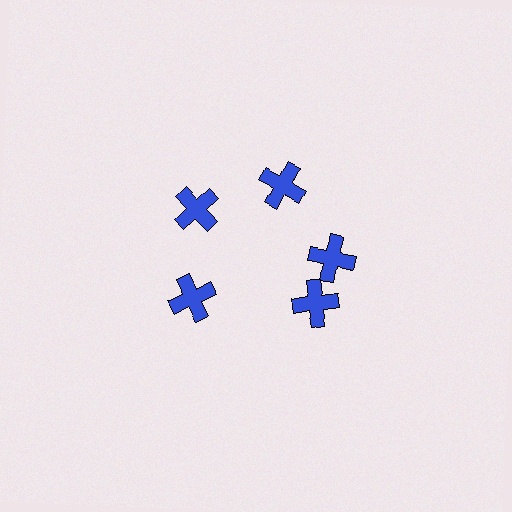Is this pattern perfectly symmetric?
No. The 5 blue crosses are arranged in a ring, but one element near the 5 o'clock position is rotated out of alignment along the ring, breaking the 5-fold rotational symmetry.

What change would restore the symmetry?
The symmetry would be restored by rotating it back into even spacing with its neighbors so that all 5 crosses sit at equal angles and equal distance from the center.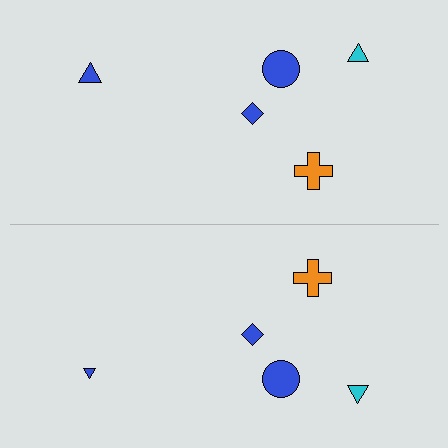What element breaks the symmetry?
The blue triangle on the bottom side has a different size than its mirror counterpart.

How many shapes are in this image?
There are 10 shapes in this image.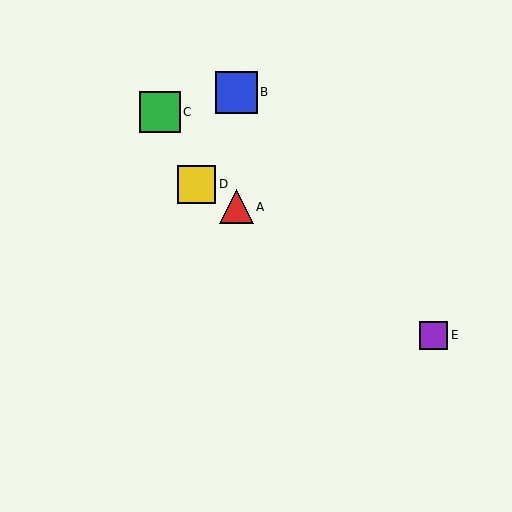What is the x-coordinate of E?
Object E is at x≈434.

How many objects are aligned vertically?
2 objects (A, B) are aligned vertically.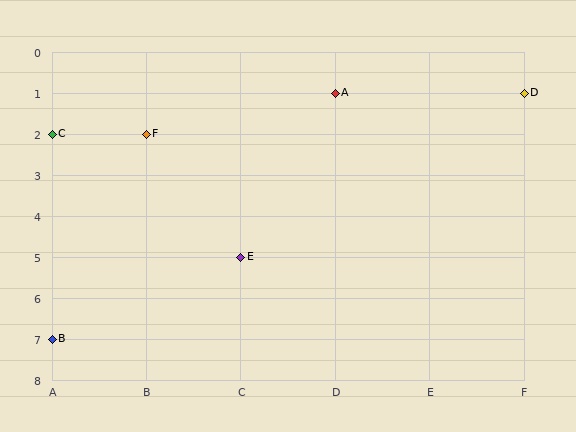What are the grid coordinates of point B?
Point B is at grid coordinates (A, 7).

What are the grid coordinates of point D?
Point D is at grid coordinates (F, 1).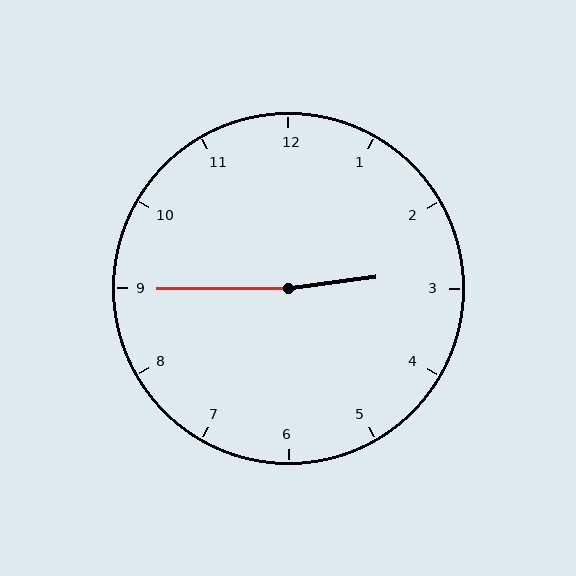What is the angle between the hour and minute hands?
Approximately 172 degrees.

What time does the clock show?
2:45.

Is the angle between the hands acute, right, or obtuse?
It is obtuse.